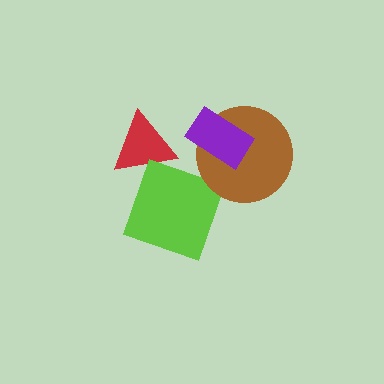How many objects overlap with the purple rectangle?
1 object overlaps with the purple rectangle.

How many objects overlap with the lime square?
0 objects overlap with the lime square.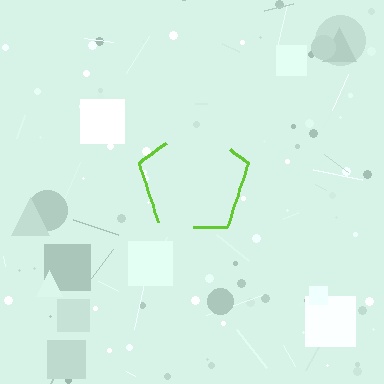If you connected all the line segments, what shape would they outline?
They would outline a pentagon.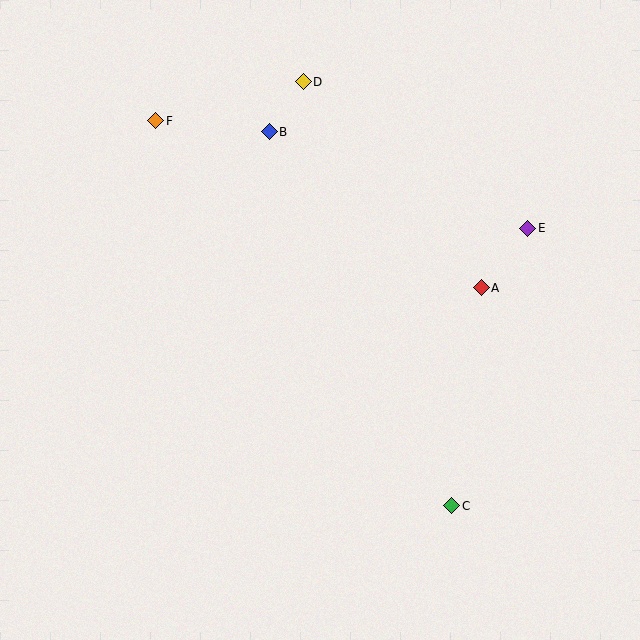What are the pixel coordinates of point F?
Point F is at (156, 121).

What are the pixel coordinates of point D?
Point D is at (303, 82).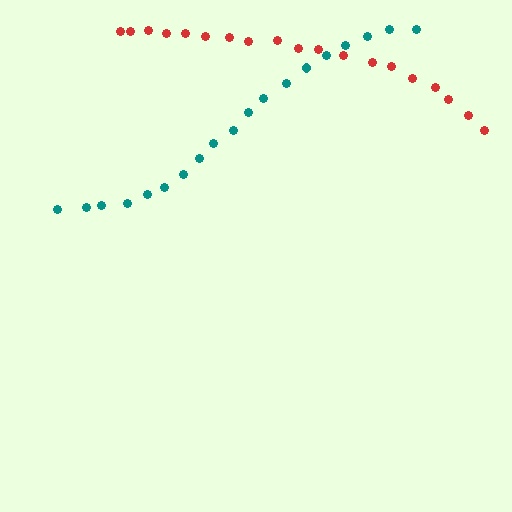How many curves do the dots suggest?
There are 2 distinct paths.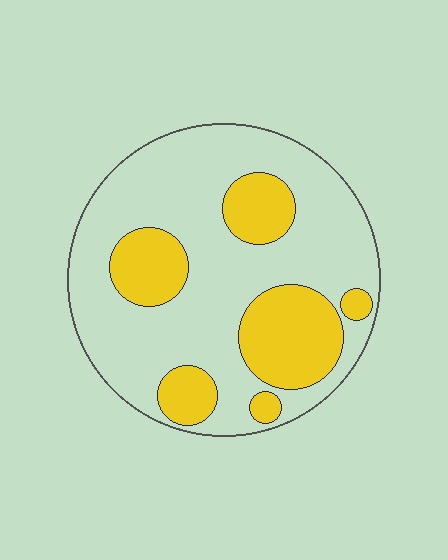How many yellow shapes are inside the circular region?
6.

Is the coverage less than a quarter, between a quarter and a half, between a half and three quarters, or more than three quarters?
Between a quarter and a half.